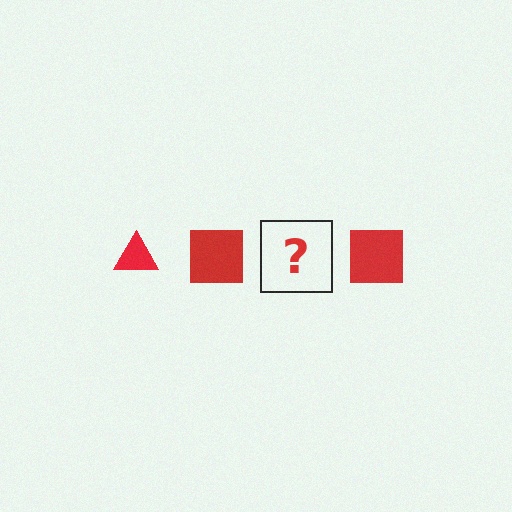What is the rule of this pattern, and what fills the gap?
The rule is that the pattern cycles through triangle, square shapes in red. The gap should be filled with a red triangle.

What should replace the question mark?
The question mark should be replaced with a red triangle.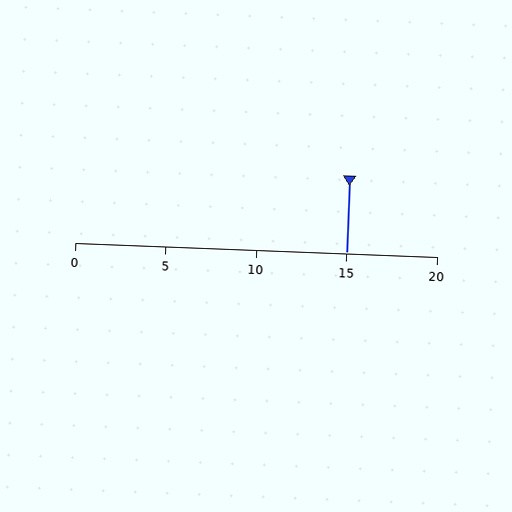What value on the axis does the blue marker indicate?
The marker indicates approximately 15.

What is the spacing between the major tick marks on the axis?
The major ticks are spaced 5 apart.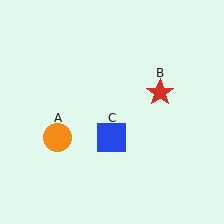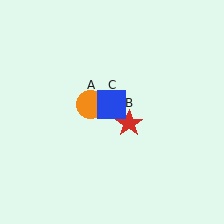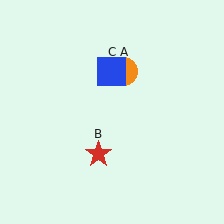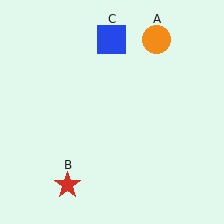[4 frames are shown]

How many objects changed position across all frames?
3 objects changed position: orange circle (object A), red star (object B), blue square (object C).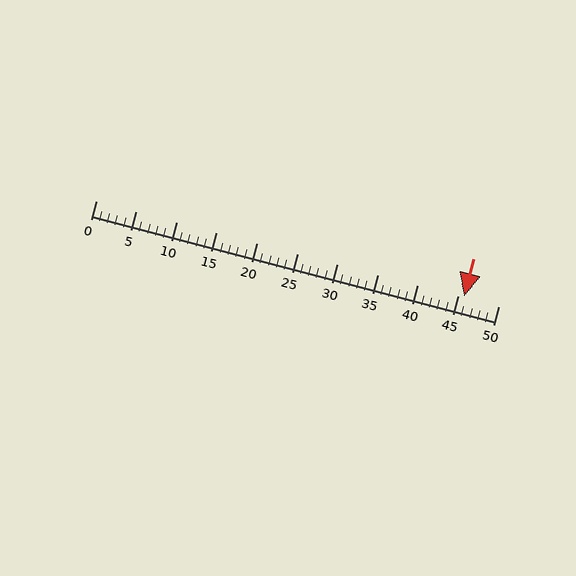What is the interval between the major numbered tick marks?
The major tick marks are spaced 5 units apart.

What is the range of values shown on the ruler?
The ruler shows values from 0 to 50.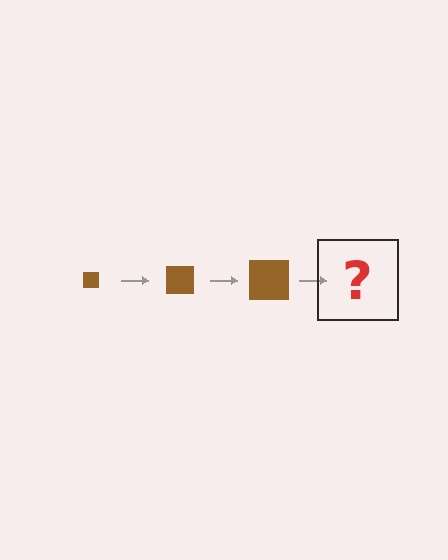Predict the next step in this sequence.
The next step is a brown square, larger than the previous one.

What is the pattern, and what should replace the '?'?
The pattern is that the square gets progressively larger each step. The '?' should be a brown square, larger than the previous one.